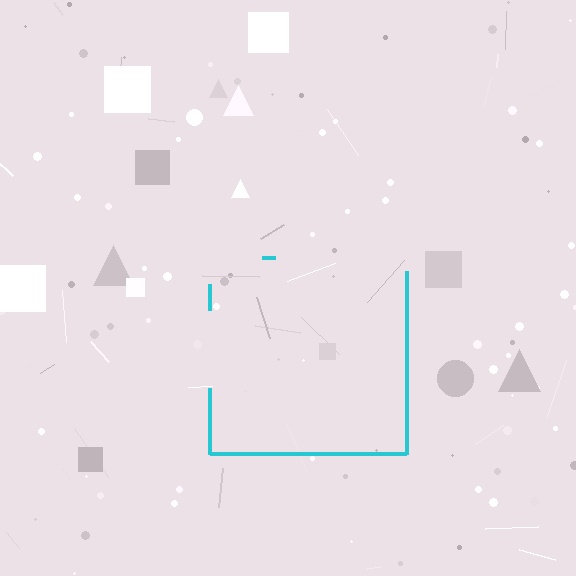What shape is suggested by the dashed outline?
The dashed outline suggests a square.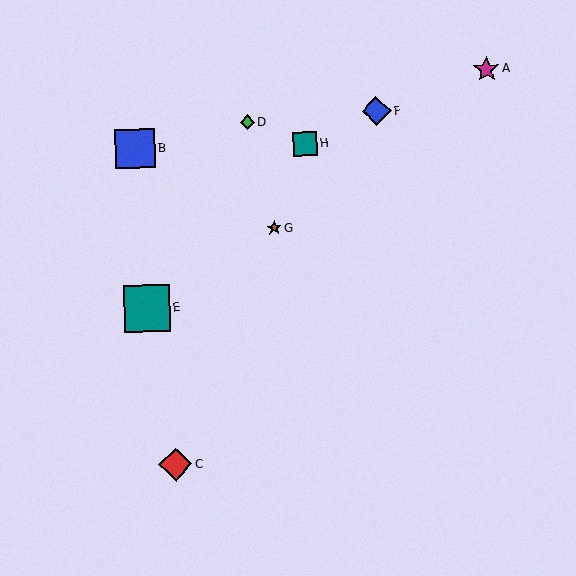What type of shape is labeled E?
Shape E is a teal square.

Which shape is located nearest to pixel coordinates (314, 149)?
The teal square (labeled H) at (305, 144) is nearest to that location.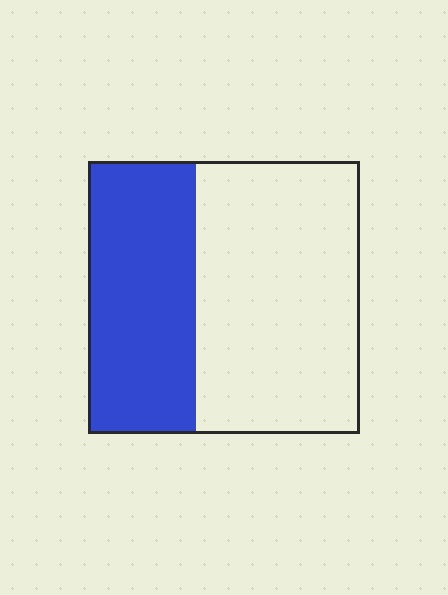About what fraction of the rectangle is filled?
About two fifths (2/5).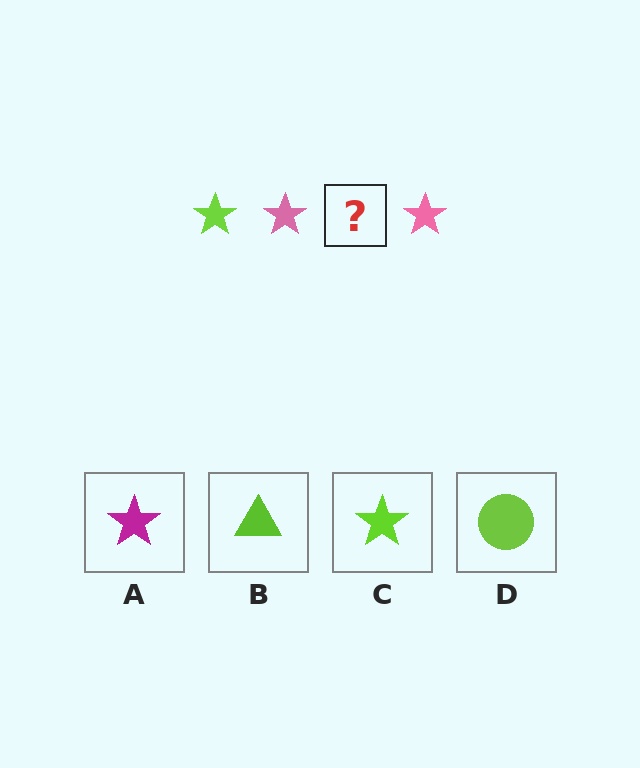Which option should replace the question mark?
Option C.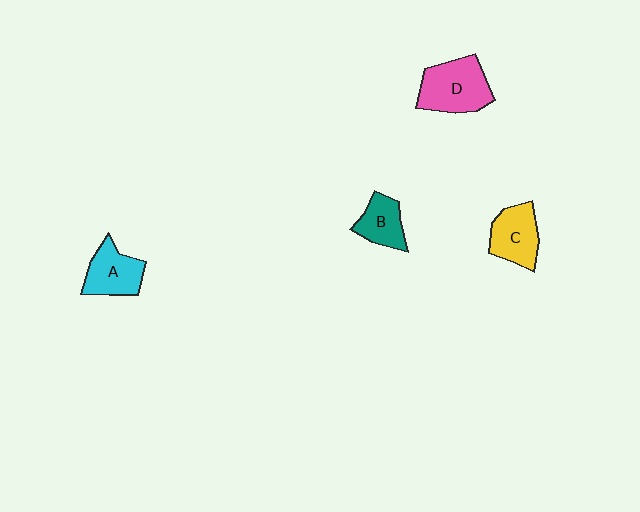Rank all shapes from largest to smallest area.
From largest to smallest: D (pink), C (yellow), A (cyan), B (teal).